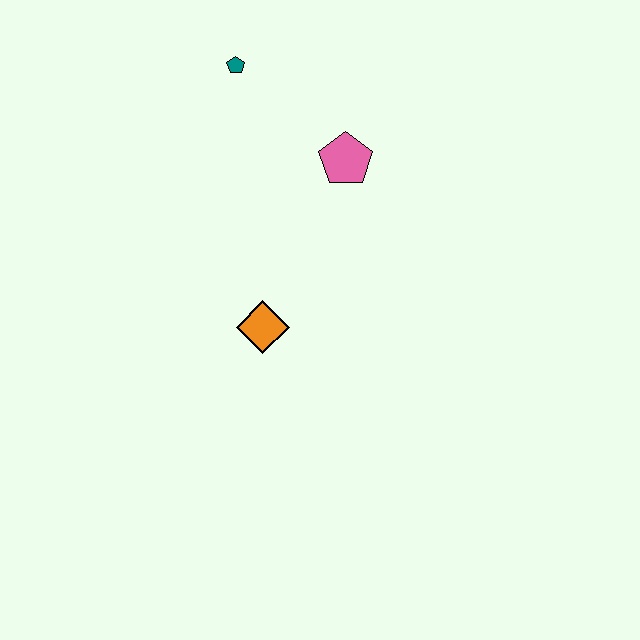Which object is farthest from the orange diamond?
The teal pentagon is farthest from the orange diamond.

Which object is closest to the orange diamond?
The pink pentagon is closest to the orange diamond.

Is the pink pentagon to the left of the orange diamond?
No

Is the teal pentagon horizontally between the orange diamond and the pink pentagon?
No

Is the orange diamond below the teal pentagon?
Yes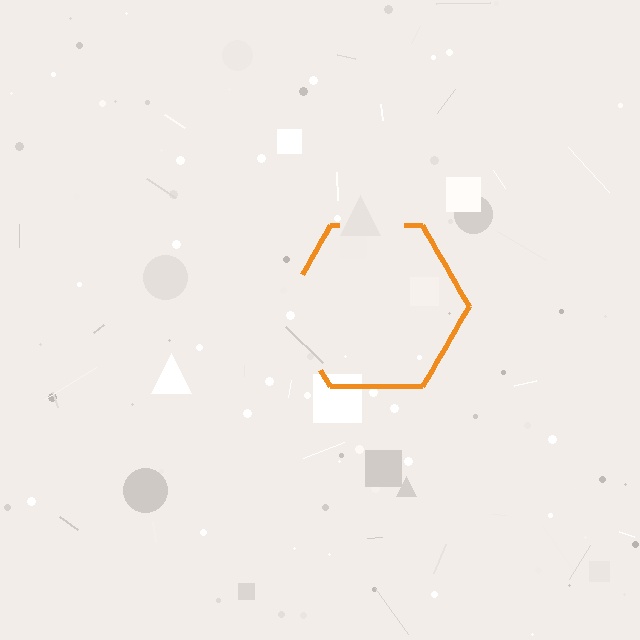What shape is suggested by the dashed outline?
The dashed outline suggests a hexagon.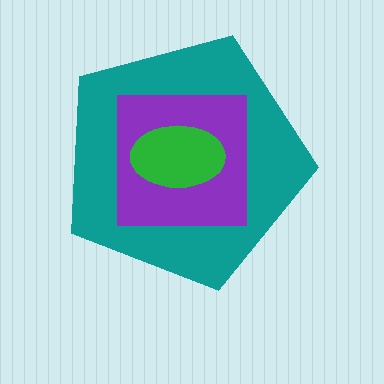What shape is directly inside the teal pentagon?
The purple square.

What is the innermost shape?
The green ellipse.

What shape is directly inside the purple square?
The green ellipse.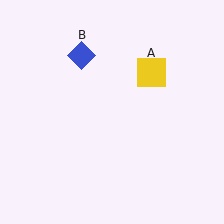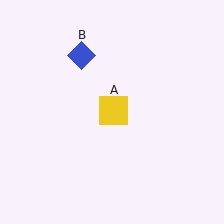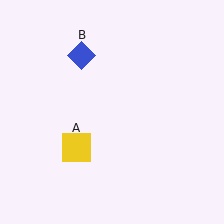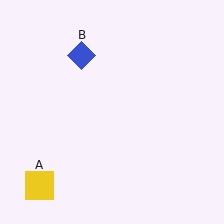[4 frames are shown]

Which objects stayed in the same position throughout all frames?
Blue diamond (object B) remained stationary.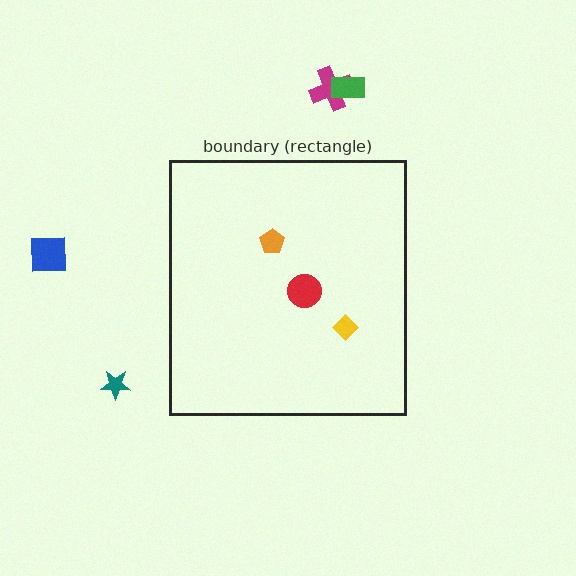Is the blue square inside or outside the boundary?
Outside.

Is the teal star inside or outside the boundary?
Outside.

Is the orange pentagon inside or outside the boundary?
Inside.